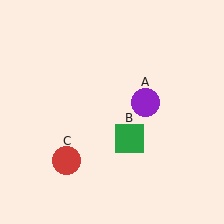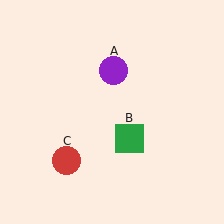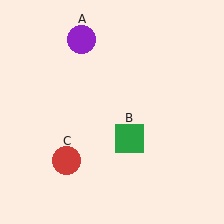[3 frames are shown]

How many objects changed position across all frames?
1 object changed position: purple circle (object A).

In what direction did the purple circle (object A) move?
The purple circle (object A) moved up and to the left.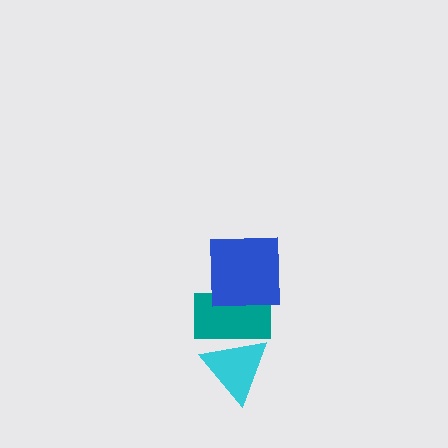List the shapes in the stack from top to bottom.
From top to bottom: the blue square, the teal rectangle, the cyan triangle.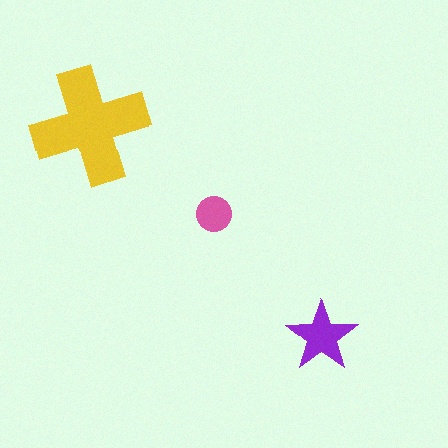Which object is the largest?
The yellow cross.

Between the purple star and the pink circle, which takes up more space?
The purple star.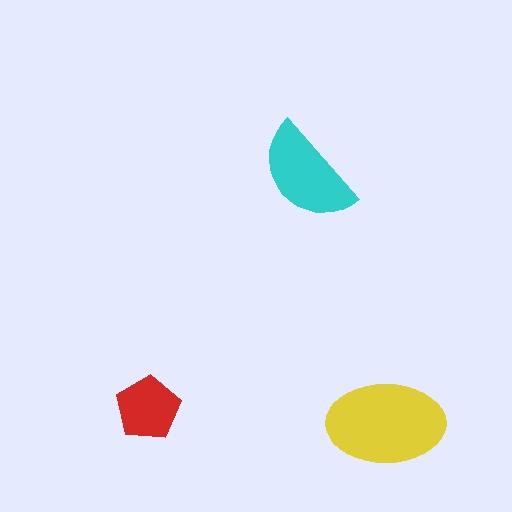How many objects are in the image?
There are 3 objects in the image.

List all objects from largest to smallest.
The yellow ellipse, the cyan semicircle, the red pentagon.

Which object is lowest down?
The yellow ellipse is bottommost.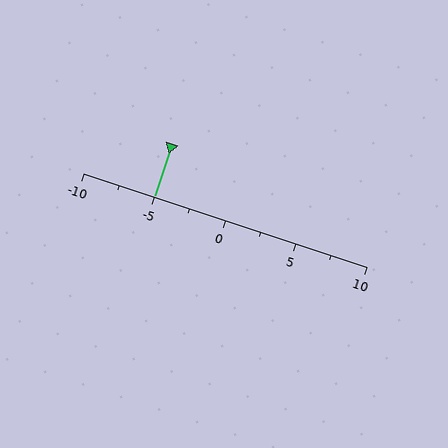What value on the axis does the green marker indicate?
The marker indicates approximately -5.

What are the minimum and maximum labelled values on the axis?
The axis runs from -10 to 10.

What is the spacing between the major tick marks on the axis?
The major ticks are spaced 5 apart.